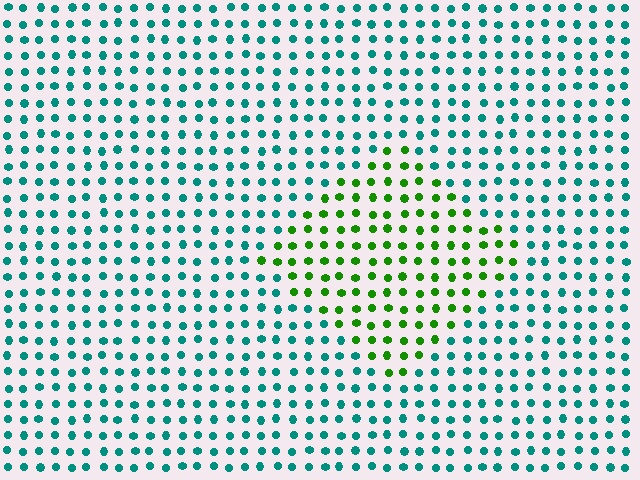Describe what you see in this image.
The image is filled with small teal elements in a uniform arrangement. A diamond-shaped region is visible where the elements are tinted to a slightly different hue, forming a subtle color boundary.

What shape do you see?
I see a diamond.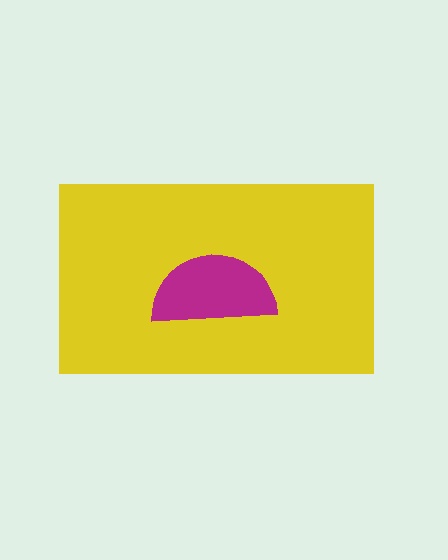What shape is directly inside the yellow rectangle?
The magenta semicircle.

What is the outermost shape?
The yellow rectangle.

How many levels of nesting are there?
2.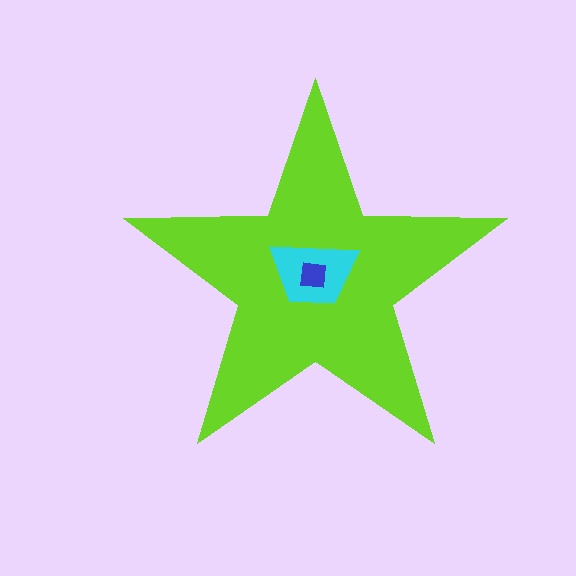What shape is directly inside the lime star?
The cyan trapezoid.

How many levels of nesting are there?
3.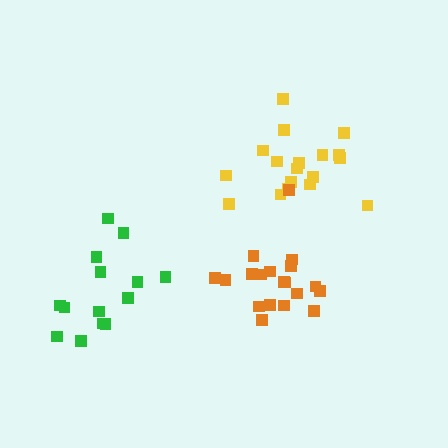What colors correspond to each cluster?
The clusters are colored: yellow, orange, green.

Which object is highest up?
The yellow cluster is topmost.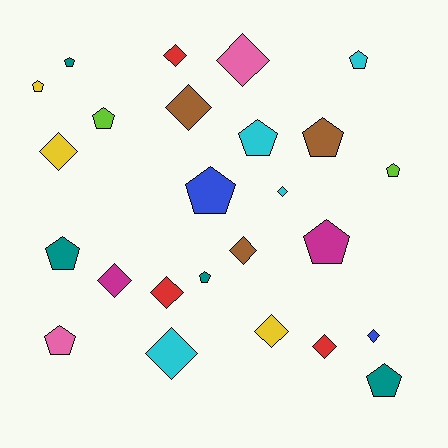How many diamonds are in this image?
There are 12 diamonds.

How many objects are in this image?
There are 25 objects.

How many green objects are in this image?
There are no green objects.